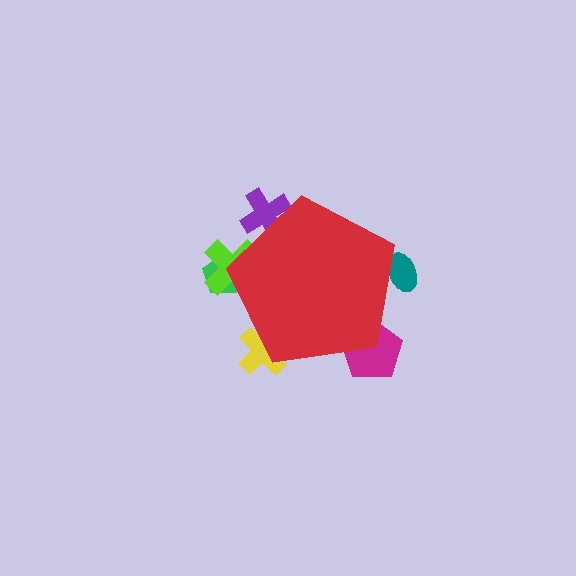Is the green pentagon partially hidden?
Yes, the green pentagon is partially hidden behind the red pentagon.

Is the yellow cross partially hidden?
Yes, the yellow cross is partially hidden behind the red pentagon.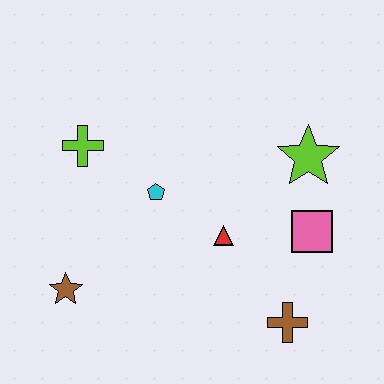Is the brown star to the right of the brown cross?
No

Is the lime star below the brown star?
No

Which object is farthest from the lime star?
The brown star is farthest from the lime star.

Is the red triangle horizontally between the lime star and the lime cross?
Yes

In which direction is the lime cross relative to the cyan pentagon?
The lime cross is to the left of the cyan pentagon.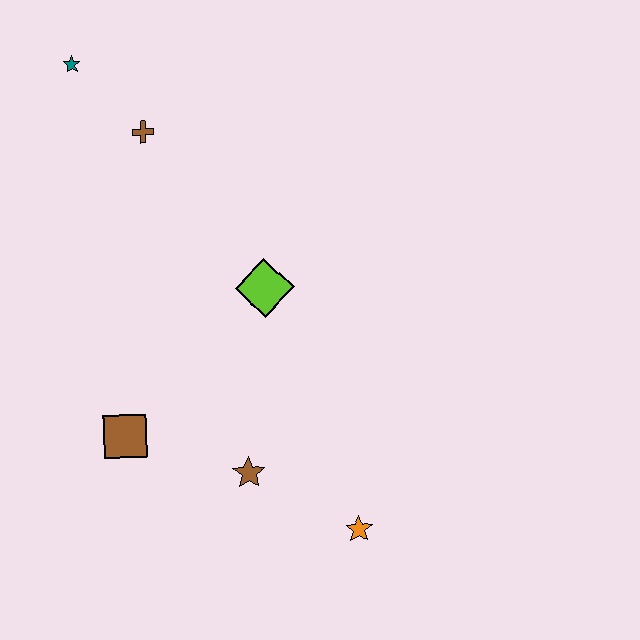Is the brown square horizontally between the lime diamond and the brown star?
No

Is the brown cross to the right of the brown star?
No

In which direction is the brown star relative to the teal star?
The brown star is below the teal star.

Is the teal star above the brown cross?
Yes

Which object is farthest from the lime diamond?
The teal star is farthest from the lime diamond.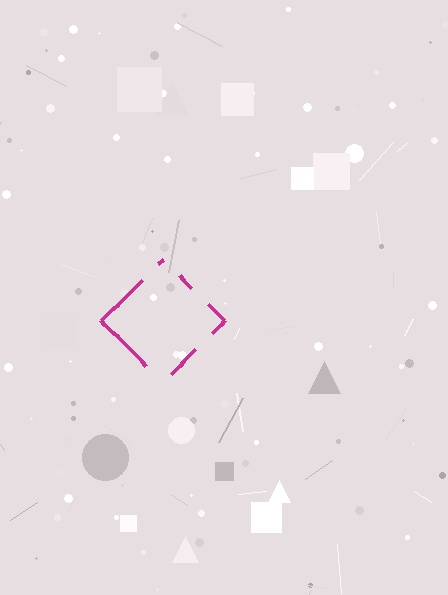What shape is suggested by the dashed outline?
The dashed outline suggests a diamond.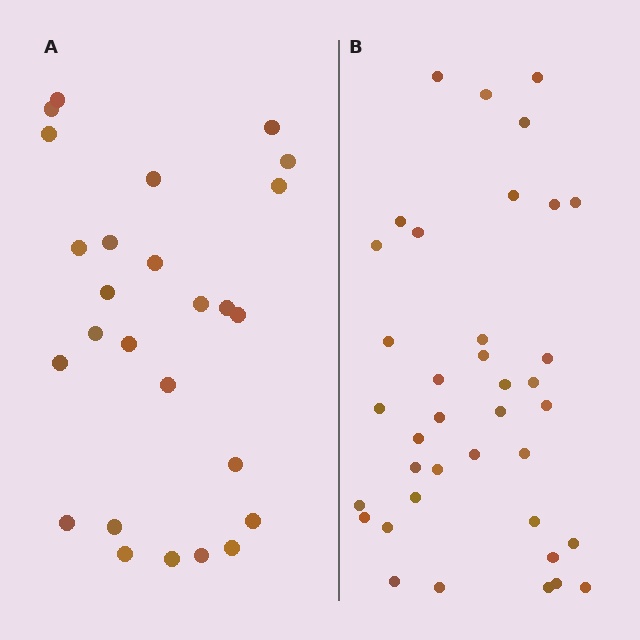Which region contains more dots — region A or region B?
Region B (the right region) has more dots.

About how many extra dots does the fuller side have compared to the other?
Region B has roughly 12 or so more dots than region A.